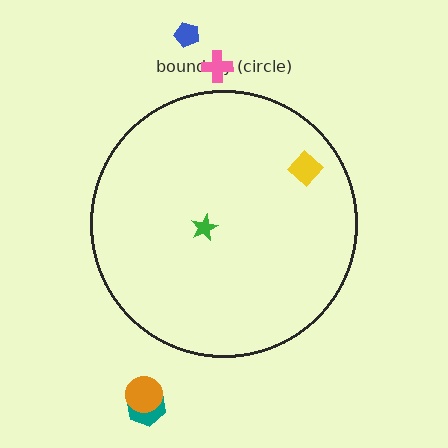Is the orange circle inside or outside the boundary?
Outside.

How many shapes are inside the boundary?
2 inside, 4 outside.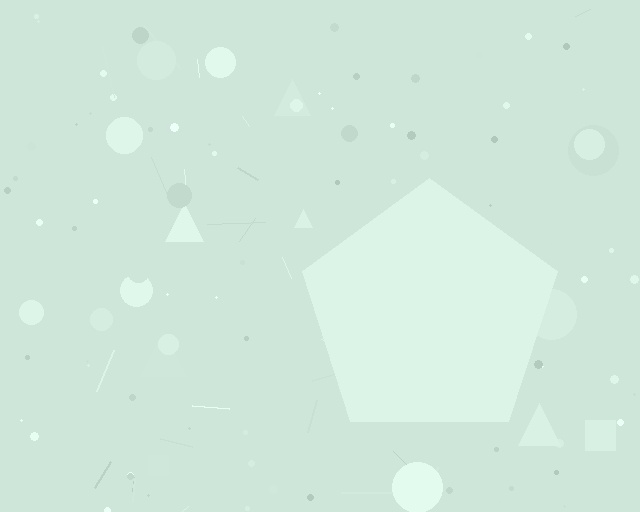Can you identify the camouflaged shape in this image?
The camouflaged shape is a pentagon.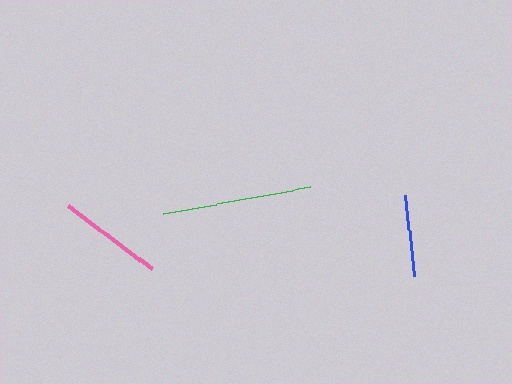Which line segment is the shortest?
The blue line is the shortest at approximately 81 pixels.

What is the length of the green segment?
The green segment is approximately 148 pixels long.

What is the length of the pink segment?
The pink segment is approximately 104 pixels long.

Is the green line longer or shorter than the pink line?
The green line is longer than the pink line.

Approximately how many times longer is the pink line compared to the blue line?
The pink line is approximately 1.3 times the length of the blue line.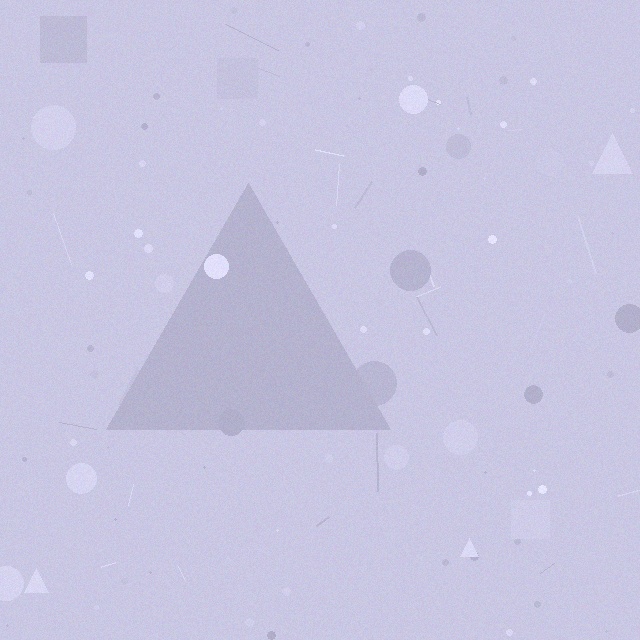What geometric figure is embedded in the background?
A triangle is embedded in the background.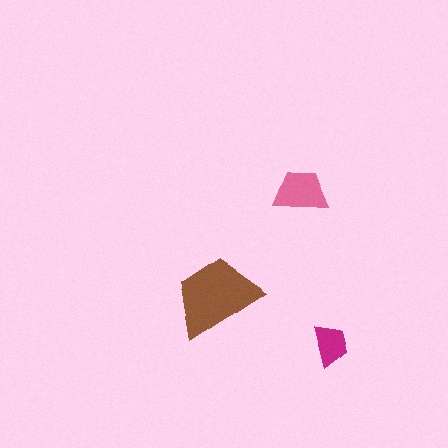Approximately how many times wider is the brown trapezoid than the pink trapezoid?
About 1.5 times wider.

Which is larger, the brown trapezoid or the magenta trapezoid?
The brown one.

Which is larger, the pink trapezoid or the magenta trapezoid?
The pink one.